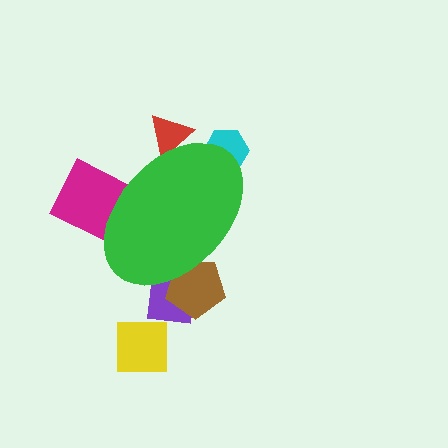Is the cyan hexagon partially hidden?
Yes, the cyan hexagon is partially hidden behind the green ellipse.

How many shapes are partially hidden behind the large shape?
5 shapes are partially hidden.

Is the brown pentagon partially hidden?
Yes, the brown pentagon is partially hidden behind the green ellipse.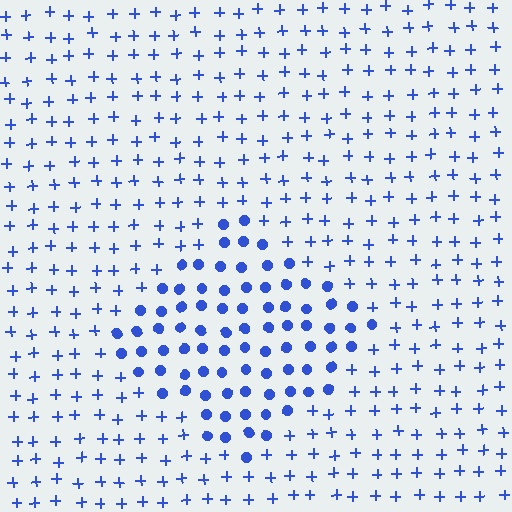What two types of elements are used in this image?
The image uses circles inside the diamond region and plus signs outside it.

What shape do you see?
I see a diamond.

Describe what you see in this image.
The image is filled with small blue elements arranged in a uniform grid. A diamond-shaped region contains circles, while the surrounding area contains plus signs. The boundary is defined purely by the change in element shape.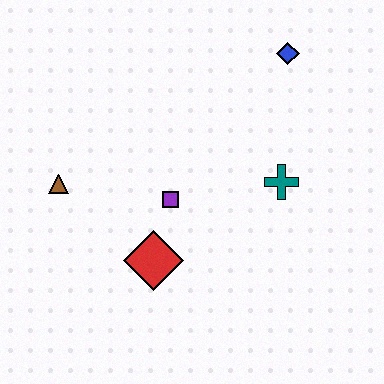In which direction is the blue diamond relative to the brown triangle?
The blue diamond is to the right of the brown triangle.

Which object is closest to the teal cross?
The purple square is closest to the teal cross.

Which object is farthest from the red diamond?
The blue diamond is farthest from the red diamond.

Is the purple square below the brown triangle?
Yes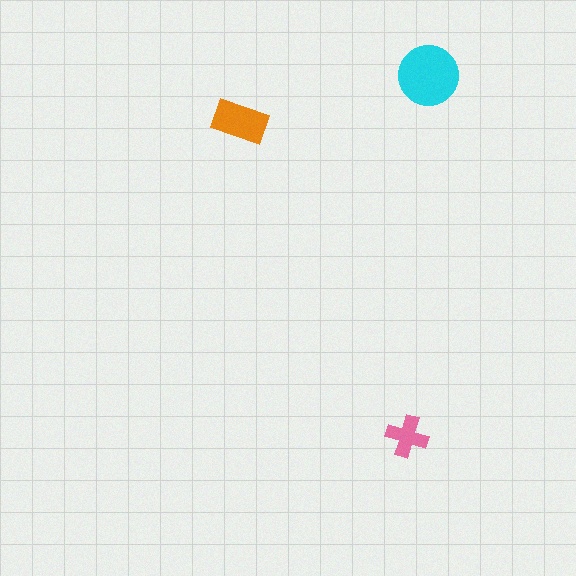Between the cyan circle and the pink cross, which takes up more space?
The cyan circle.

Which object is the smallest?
The pink cross.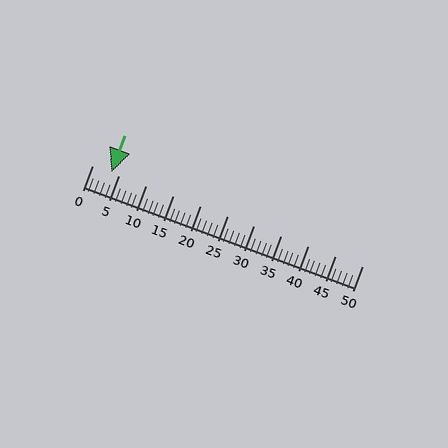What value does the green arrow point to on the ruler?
The green arrow points to approximately 4.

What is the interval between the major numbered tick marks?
The major tick marks are spaced 5 units apart.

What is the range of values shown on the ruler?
The ruler shows values from 0 to 50.